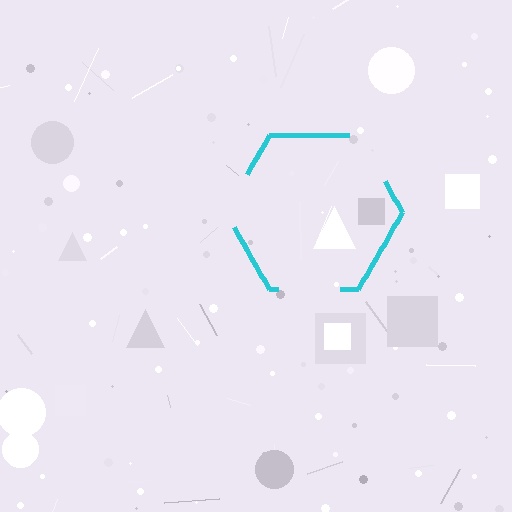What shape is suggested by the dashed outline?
The dashed outline suggests a hexagon.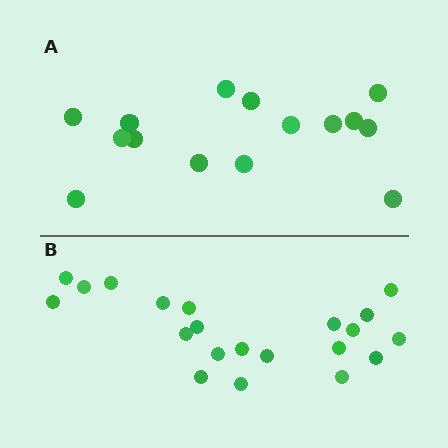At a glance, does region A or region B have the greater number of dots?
Region B (the bottom region) has more dots.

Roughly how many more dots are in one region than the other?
Region B has about 6 more dots than region A.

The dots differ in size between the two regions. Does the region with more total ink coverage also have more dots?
No. Region A has more total ink coverage because its dots are larger, but region B actually contains more individual dots. Total area can be misleading — the number of items is what matters here.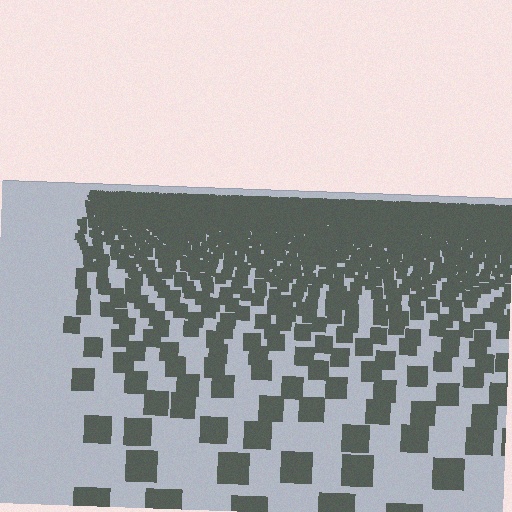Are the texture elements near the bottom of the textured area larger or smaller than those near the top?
Larger. Near the bottom, elements are closer to the viewer and appear at a bigger on-screen size.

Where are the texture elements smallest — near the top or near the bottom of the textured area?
Near the top.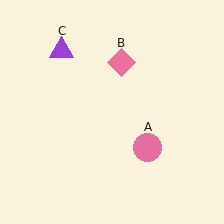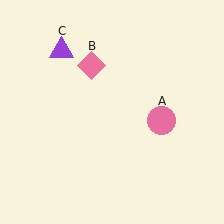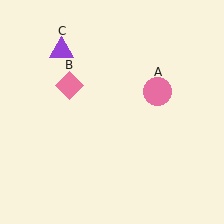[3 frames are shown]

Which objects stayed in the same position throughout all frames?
Purple triangle (object C) remained stationary.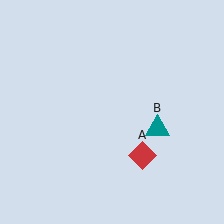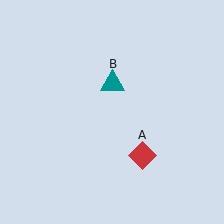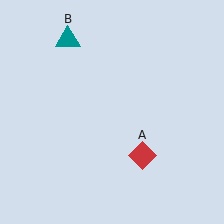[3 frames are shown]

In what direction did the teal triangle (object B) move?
The teal triangle (object B) moved up and to the left.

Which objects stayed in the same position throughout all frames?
Red diamond (object A) remained stationary.